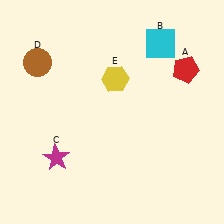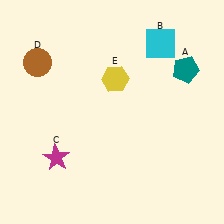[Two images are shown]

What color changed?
The pentagon (A) changed from red in Image 1 to teal in Image 2.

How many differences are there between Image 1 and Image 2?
There is 1 difference between the two images.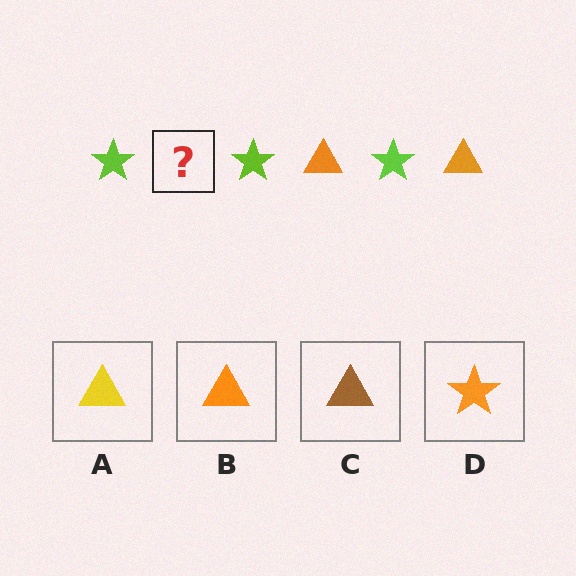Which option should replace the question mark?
Option B.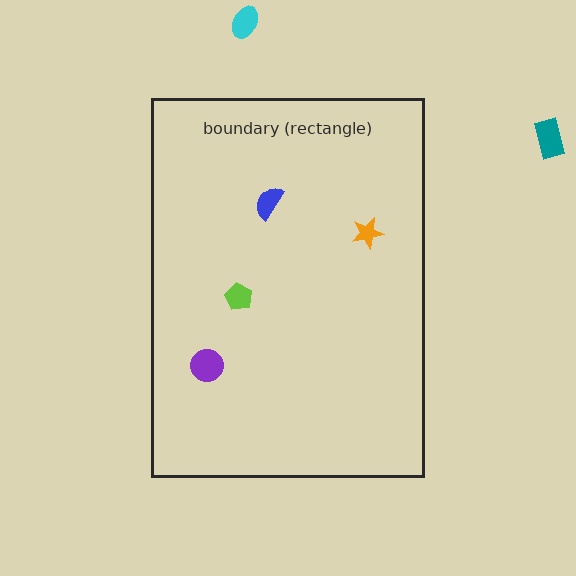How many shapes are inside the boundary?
4 inside, 2 outside.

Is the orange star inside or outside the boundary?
Inside.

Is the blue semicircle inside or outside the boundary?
Inside.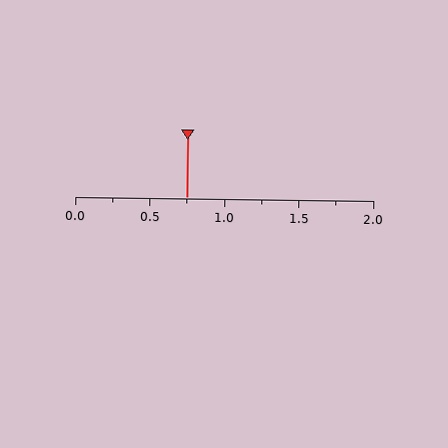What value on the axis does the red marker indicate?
The marker indicates approximately 0.75.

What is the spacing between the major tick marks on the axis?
The major ticks are spaced 0.5 apart.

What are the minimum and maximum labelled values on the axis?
The axis runs from 0.0 to 2.0.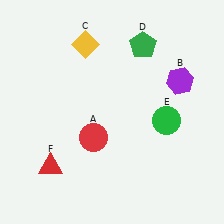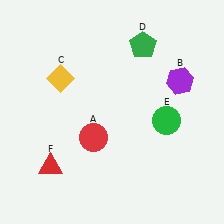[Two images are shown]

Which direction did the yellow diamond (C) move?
The yellow diamond (C) moved down.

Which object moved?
The yellow diamond (C) moved down.